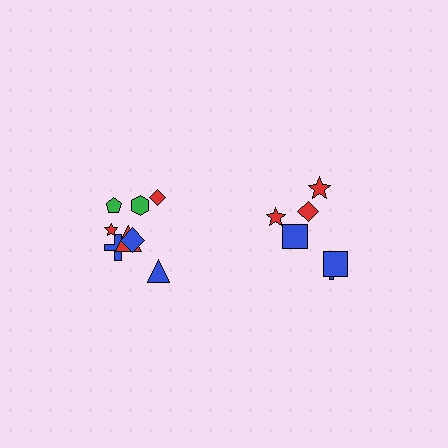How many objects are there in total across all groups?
There are 14 objects.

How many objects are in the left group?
There are 8 objects.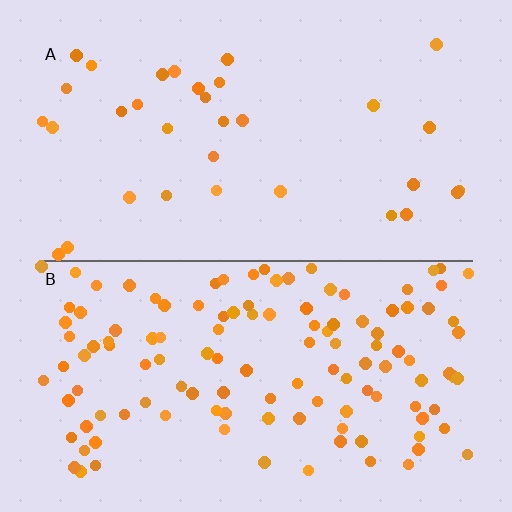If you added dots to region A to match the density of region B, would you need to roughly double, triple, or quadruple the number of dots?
Approximately quadruple.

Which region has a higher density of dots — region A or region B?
B (the bottom).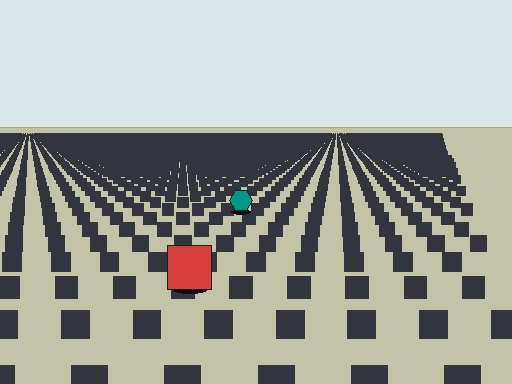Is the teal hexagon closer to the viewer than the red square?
No. The red square is closer — you can tell from the texture gradient: the ground texture is coarser near it.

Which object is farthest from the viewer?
The teal hexagon is farthest from the viewer. It appears smaller and the ground texture around it is denser.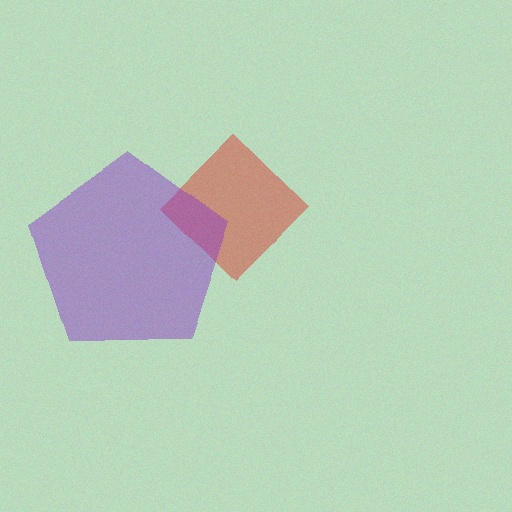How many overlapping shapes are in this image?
There are 2 overlapping shapes in the image.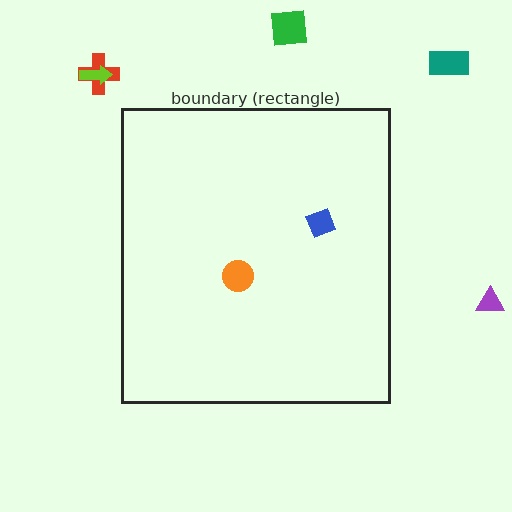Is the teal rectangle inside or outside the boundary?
Outside.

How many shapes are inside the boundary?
2 inside, 5 outside.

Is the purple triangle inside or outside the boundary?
Outside.